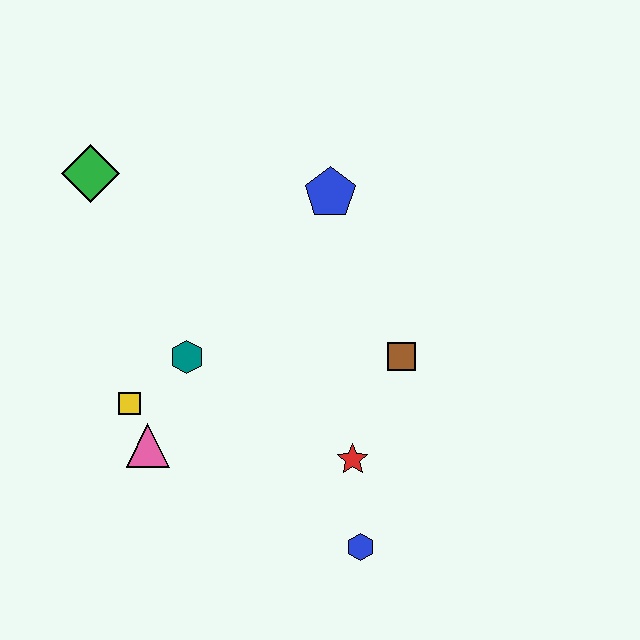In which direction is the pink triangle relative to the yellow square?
The pink triangle is below the yellow square.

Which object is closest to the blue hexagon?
The red star is closest to the blue hexagon.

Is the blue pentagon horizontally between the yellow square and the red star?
Yes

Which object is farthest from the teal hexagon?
The blue hexagon is farthest from the teal hexagon.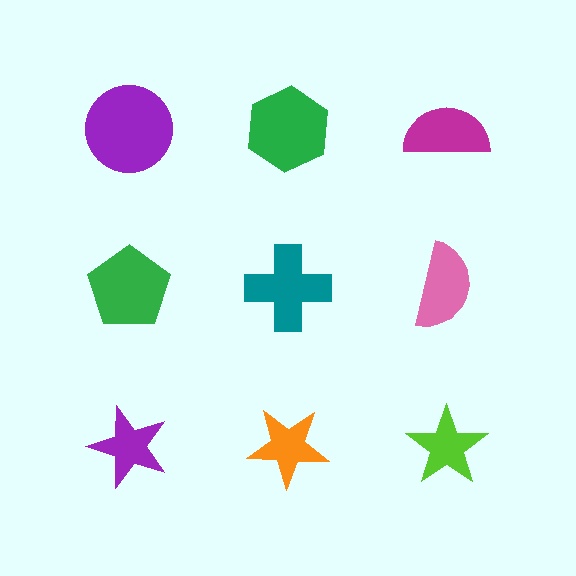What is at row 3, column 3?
A lime star.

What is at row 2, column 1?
A green pentagon.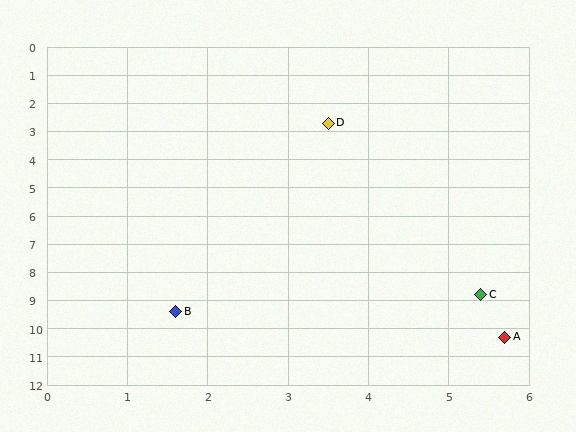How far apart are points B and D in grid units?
Points B and D are about 7.0 grid units apart.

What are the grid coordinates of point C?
Point C is at approximately (5.4, 8.8).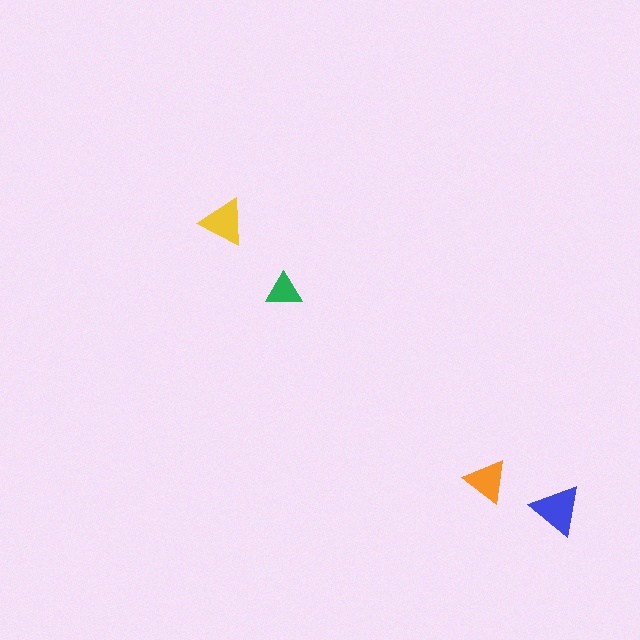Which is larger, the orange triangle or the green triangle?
The orange one.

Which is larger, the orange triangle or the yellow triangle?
The yellow one.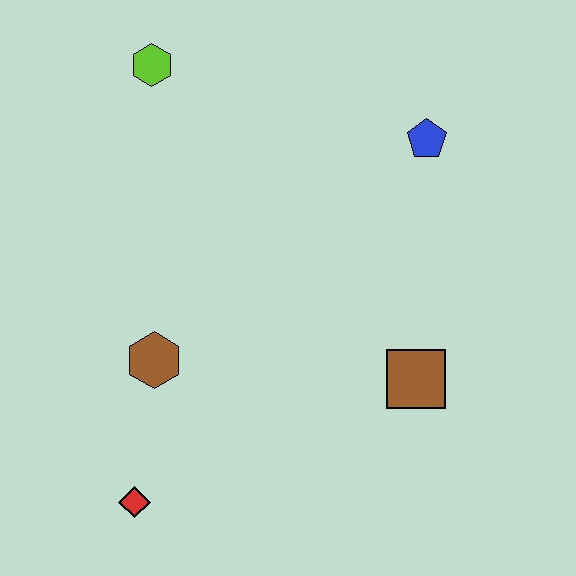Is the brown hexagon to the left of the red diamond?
No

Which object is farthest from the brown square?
The lime hexagon is farthest from the brown square.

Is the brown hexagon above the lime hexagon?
No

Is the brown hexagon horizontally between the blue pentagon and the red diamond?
Yes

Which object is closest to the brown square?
The blue pentagon is closest to the brown square.